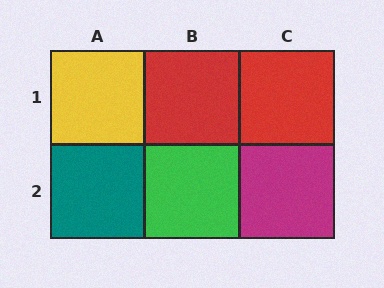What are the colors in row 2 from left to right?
Teal, green, magenta.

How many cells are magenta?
1 cell is magenta.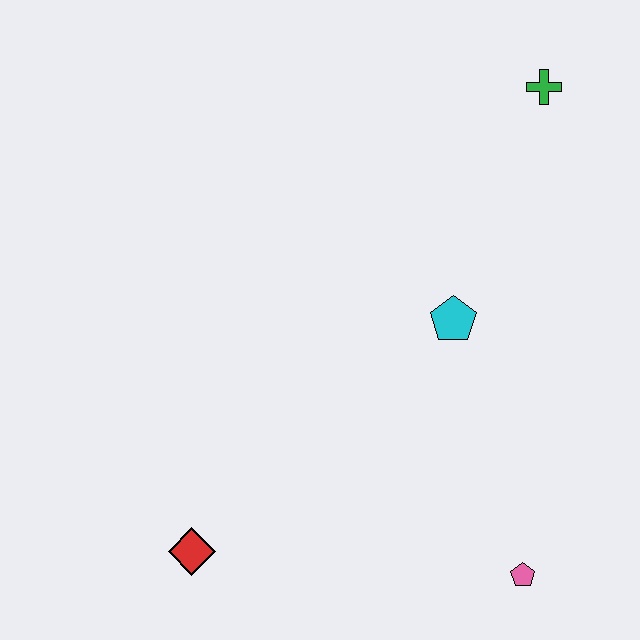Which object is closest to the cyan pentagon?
The green cross is closest to the cyan pentagon.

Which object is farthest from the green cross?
The red diamond is farthest from the green cross.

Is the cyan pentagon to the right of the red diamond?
Yes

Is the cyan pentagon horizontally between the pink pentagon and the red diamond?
Yes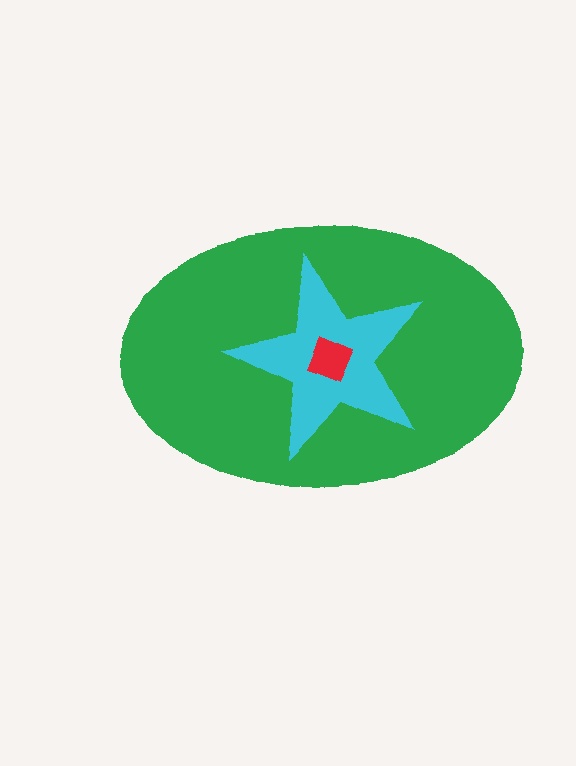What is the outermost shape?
The green ellipse.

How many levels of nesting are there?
3.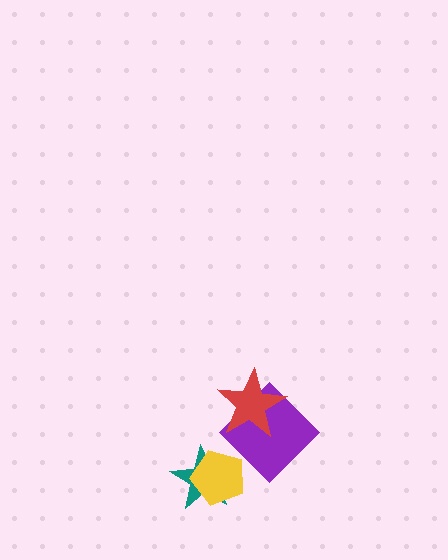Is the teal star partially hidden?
Yes, it is partially covered by another shape.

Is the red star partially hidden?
No, no other shape covers it.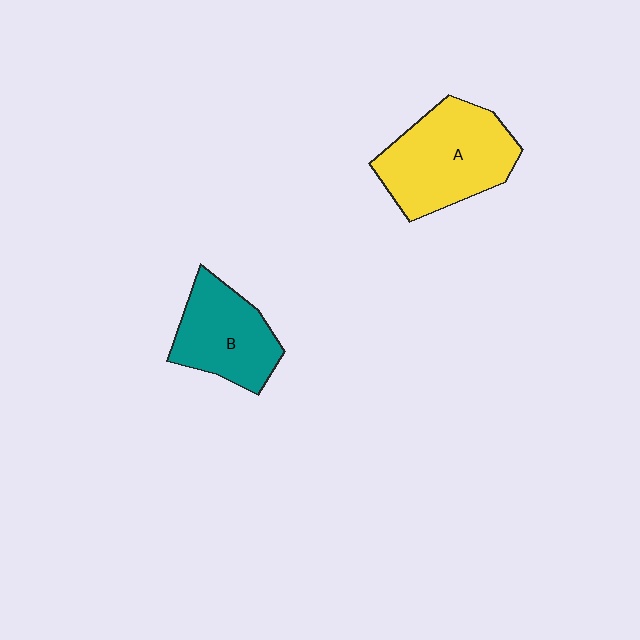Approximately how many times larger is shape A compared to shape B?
Approximately 1.3 times.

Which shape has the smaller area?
Shape B (teal).